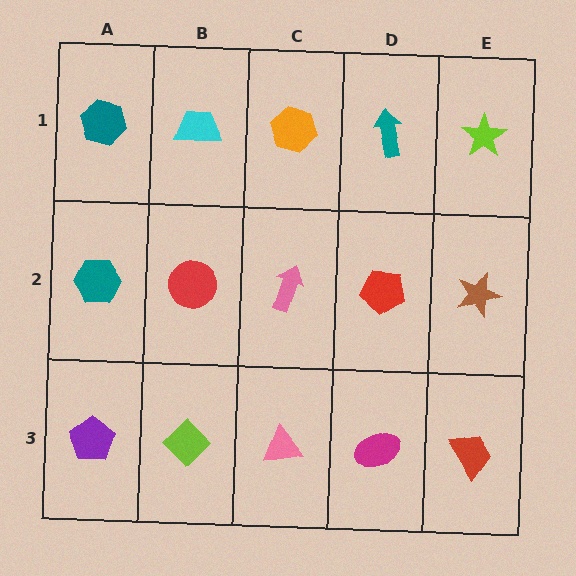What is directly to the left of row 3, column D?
A pink triangle.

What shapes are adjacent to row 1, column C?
A pink arrow (row 2, column C), a cyan trapezoid (row 1, column B), a teal arrow (row 1, column D).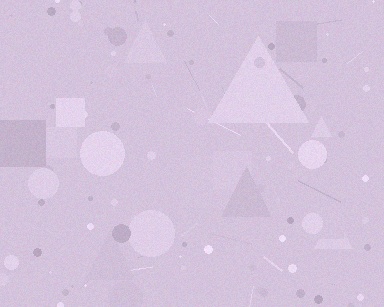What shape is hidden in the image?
A triangle is hidden in the image.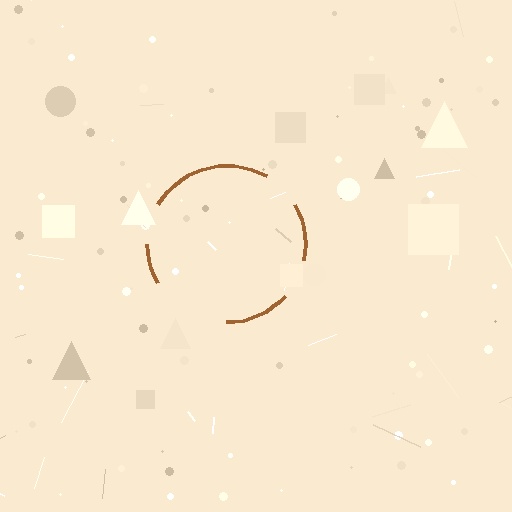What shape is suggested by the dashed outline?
The dashed outline suggests a circle.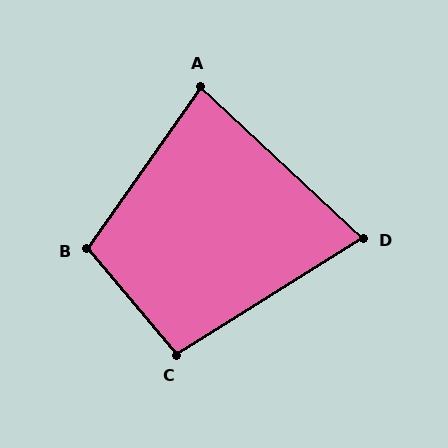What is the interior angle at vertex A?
Approximately 82 degrees (acute).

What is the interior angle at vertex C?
Approximately 98 degrees (obtuse).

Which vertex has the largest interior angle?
B, at approximately 105 degrees.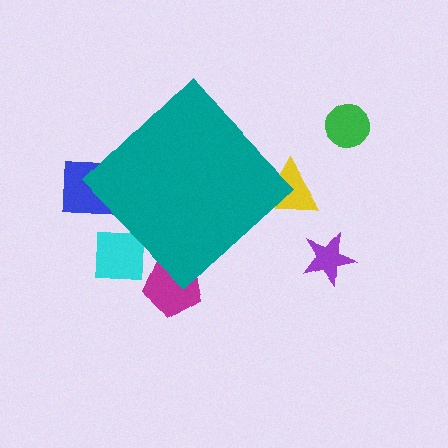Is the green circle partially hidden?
No, the green circle is fully visible.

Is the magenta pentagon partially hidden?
Yes, the magenta pentagon is partially hidden behind the teal diamond.